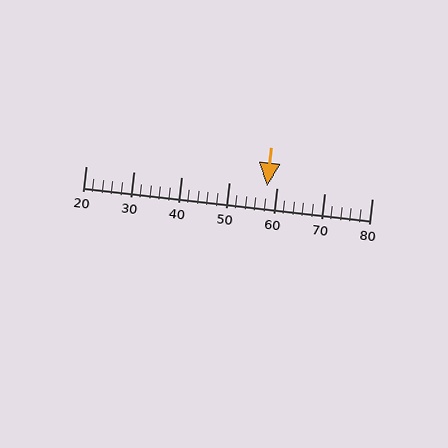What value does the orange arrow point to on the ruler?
The orange arrow points to approximately 58.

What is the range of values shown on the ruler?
The ruler shows values from 20 to 80.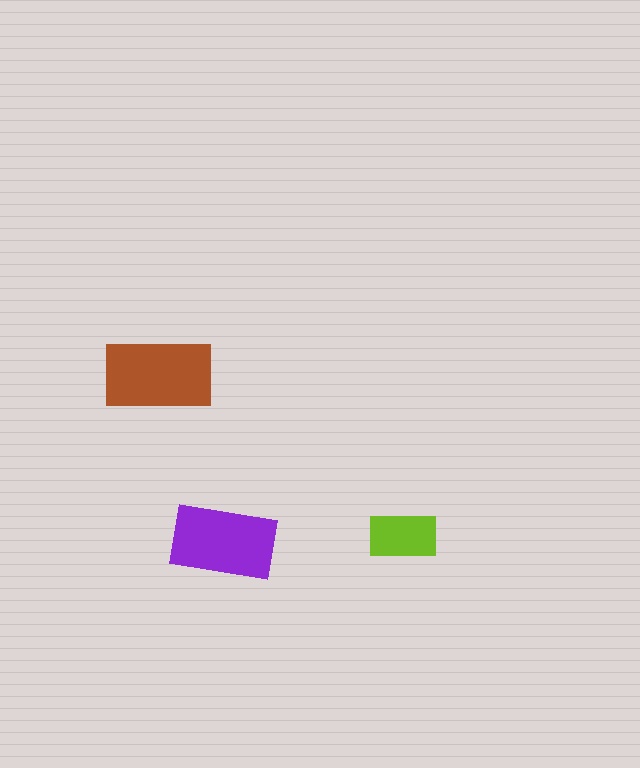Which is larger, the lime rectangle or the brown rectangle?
The brown one.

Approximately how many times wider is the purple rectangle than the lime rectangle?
About 1.5 times wider.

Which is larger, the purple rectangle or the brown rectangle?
The brown one.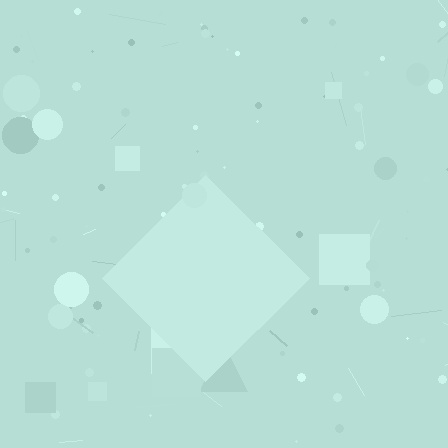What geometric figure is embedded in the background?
A diamond is embedded in the background.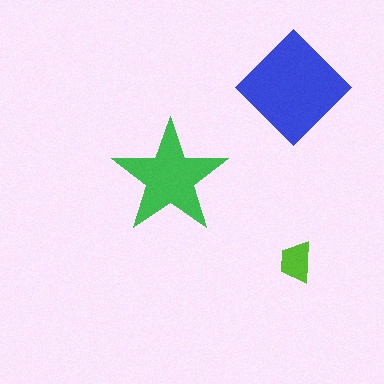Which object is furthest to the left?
The green star is leftmost.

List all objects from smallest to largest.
The lime trapezoid, the green star, the blue diamond.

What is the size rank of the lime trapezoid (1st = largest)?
3rd.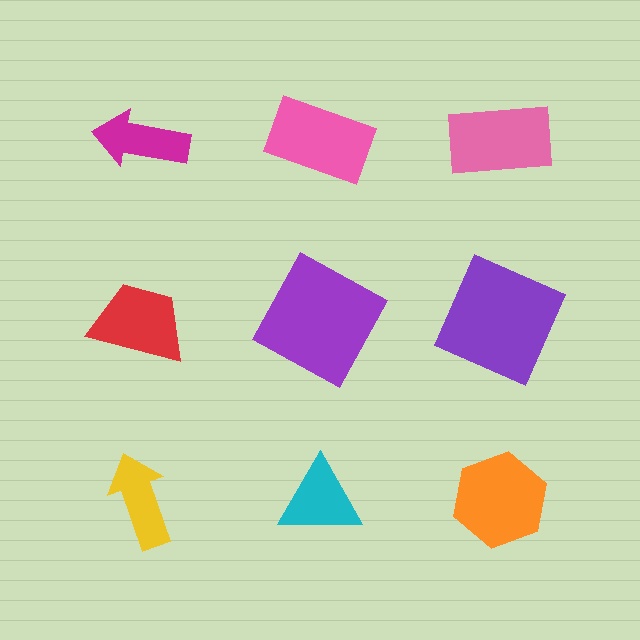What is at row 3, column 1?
A yellow arrow.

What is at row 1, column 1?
A magenta arrow.